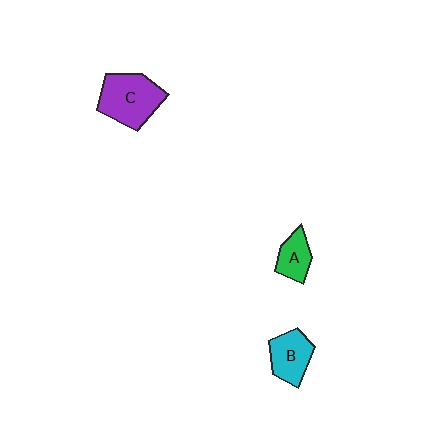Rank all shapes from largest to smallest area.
From largest to smallest: C (purple), B (cyan), A (green).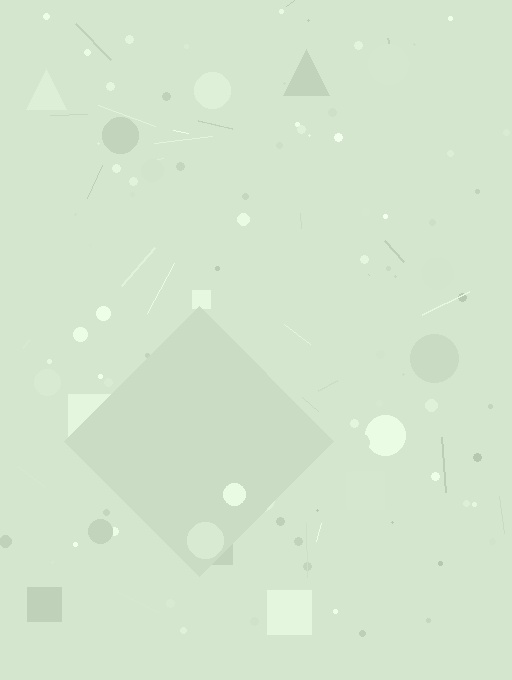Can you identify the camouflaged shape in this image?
The camouflaged shape is a diamond.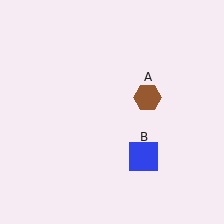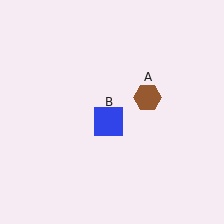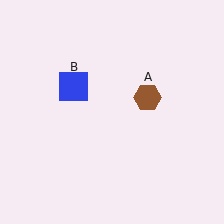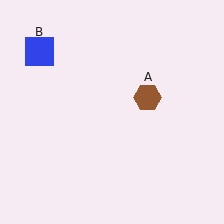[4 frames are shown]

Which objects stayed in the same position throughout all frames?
Brown hexagon (object A) remained stationary.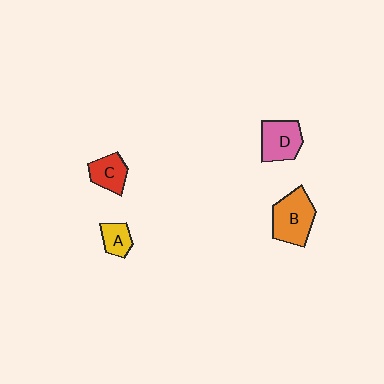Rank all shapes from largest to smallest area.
From largest to smallest: B (orange), D (pink), C (red), A (yellow).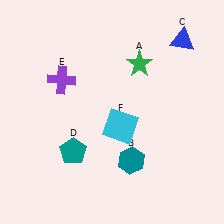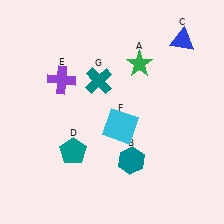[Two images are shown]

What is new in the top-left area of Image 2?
A teal cross (G) was added in the top-left area of Image 2.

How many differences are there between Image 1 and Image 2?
There is 1 difference between the two images.